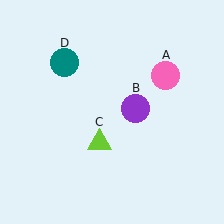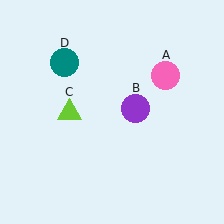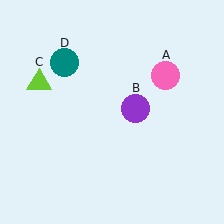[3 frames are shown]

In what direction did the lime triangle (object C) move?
The lime triangle (object C) moved up and to the left.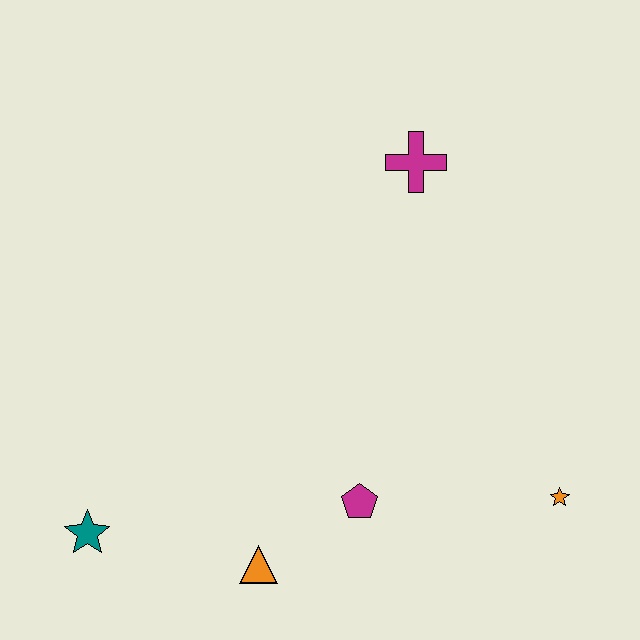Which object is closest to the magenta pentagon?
The orange triangle is closest to the magenta pentagon.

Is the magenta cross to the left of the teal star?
No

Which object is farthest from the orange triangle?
The magenta cross is farthest from the orange triangle.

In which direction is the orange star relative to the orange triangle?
The orange star is to the right of the orange triangle.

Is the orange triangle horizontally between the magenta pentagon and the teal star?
Yes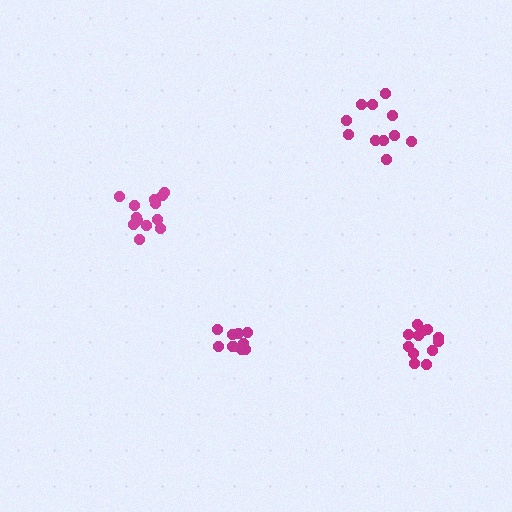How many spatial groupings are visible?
There are 4 spatial groupings.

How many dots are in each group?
Group 1: 11 dots, Group 2: 12 dots, Group 3: 13 dots, Group 4: 11 dots (47 total).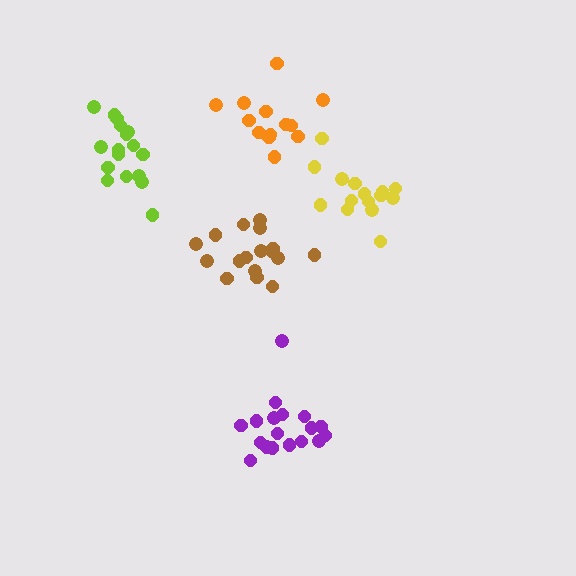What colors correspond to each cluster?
The clusters are colored: orange, purple, yellow, brown, lime.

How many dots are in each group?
Group 1: 13 dots, Group 2: 19 dots, Group 3: 15 dots, Group 4: 17 dots, Group 5: 17 dots (81 total).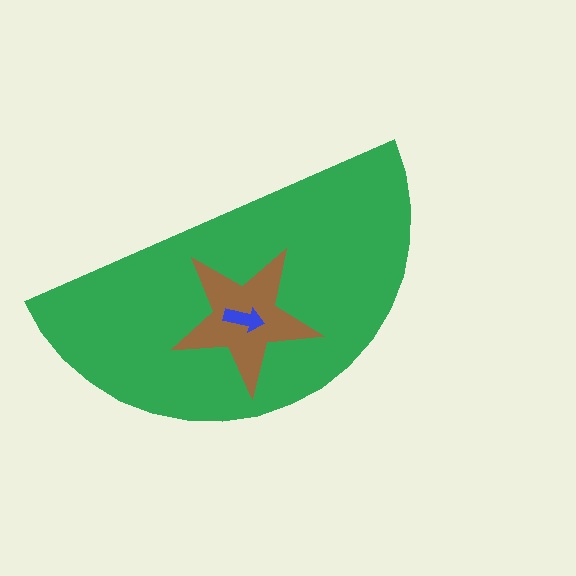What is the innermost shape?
The blue arrow.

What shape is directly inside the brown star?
The blue arrow.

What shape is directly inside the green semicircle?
The brown star.